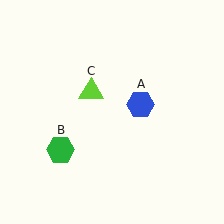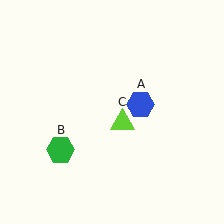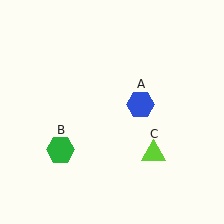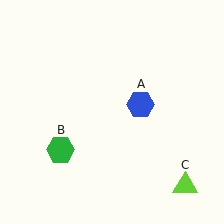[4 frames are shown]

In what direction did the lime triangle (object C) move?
The lime triangle (object C) moved down and to the right.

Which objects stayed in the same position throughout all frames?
Blue hexagon (object A) and green hexagon (object B) remained stationary.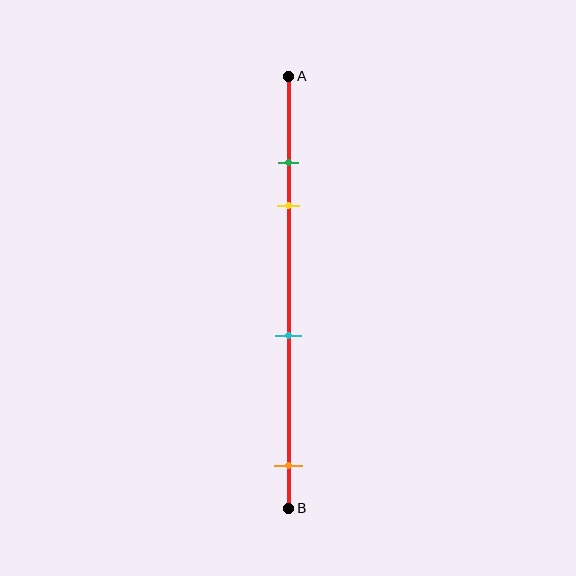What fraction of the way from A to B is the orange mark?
The orange mark is approximately 90% (0.9) of the way from A to B.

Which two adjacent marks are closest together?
The green and yellow marks are the closest adjacent pair.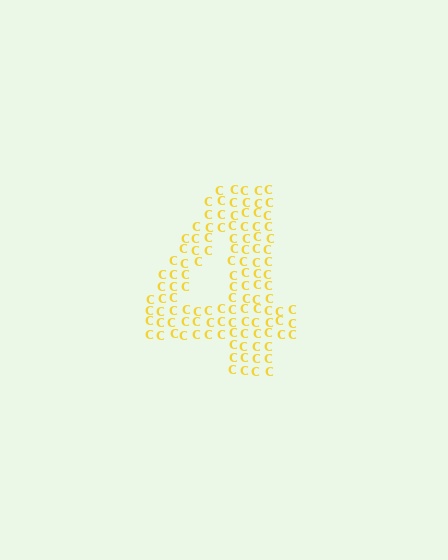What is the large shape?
The large shape is the digit 4.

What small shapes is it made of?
It is made of small letter C's.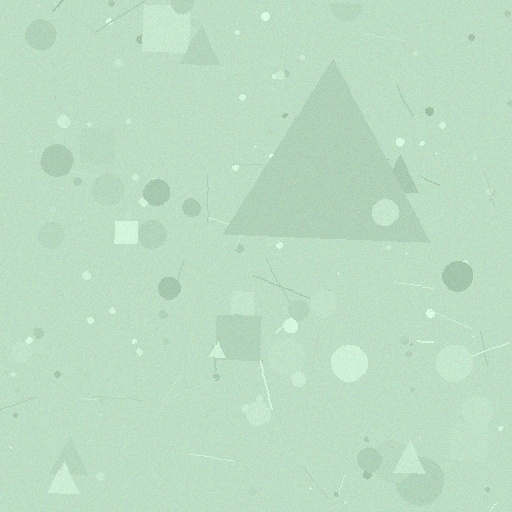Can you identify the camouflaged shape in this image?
The camouflaged shape is a triangle.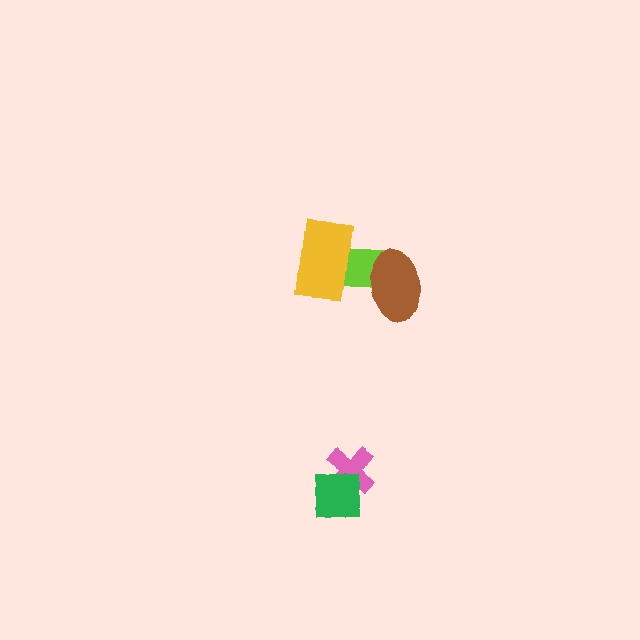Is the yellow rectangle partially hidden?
No, no other shape covers it.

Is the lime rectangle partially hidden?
Yes, it is partially covered by another shape.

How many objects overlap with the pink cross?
1 object overlaps with the pink cross.